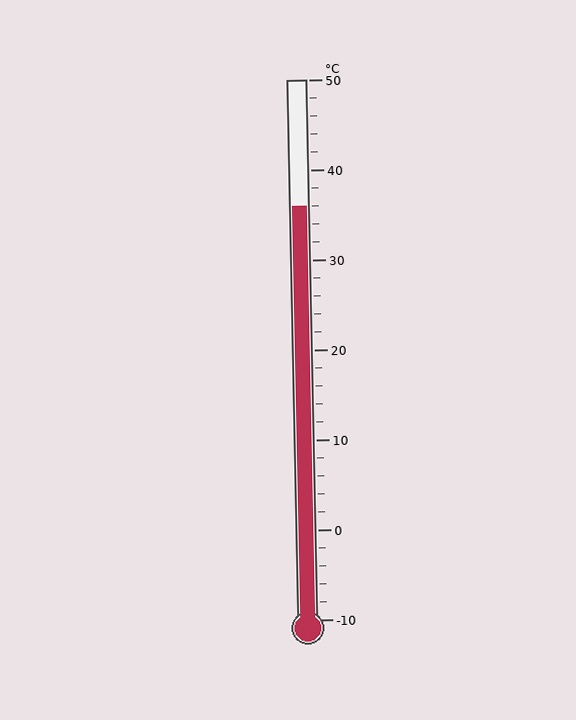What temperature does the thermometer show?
The thermometer shows approximately 36°C.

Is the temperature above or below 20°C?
The temperature is above 20°C.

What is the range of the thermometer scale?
The thermometer scale ranges from -10°C to 50°C.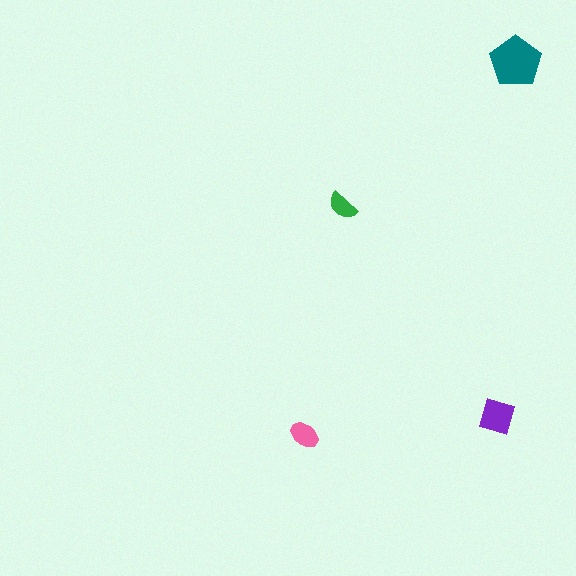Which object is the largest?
The teal pentagon.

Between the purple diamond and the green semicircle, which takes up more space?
The purple diamond.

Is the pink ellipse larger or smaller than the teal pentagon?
Smaller.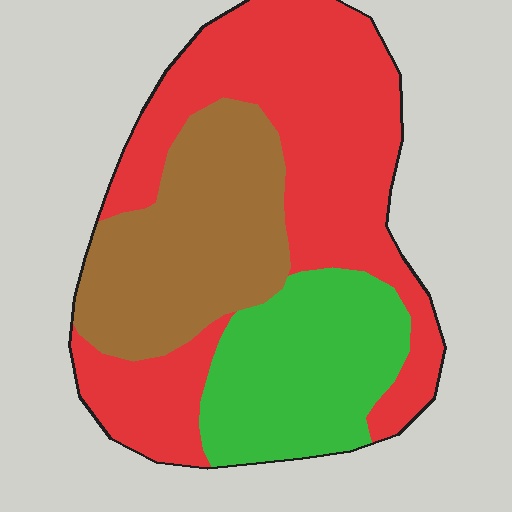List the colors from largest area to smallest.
From largest to smallest: red, brown, green.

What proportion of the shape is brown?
Brown takes up between a sixth and a third of the shape.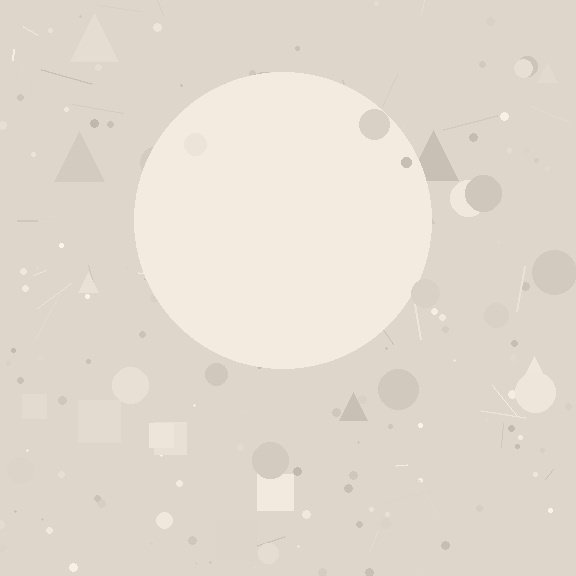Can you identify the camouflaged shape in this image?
The camouflaged shape is a circle.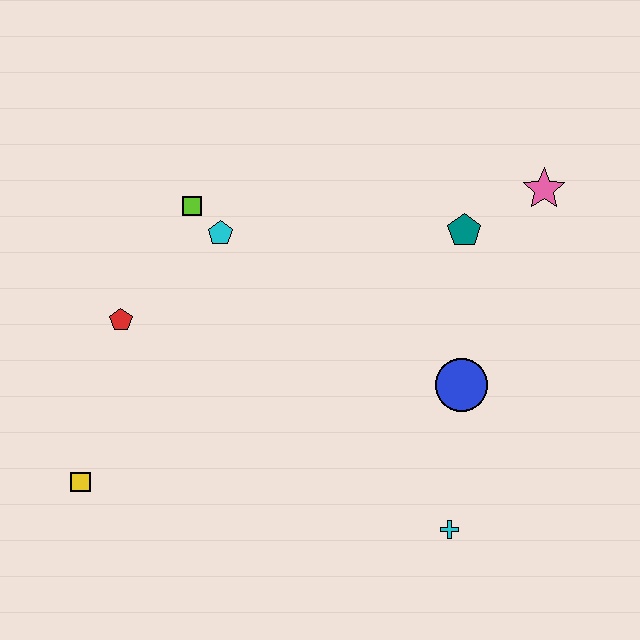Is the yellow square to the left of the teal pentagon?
Yes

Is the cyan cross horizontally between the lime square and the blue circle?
Yes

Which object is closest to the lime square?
The cyan pentagon is closest to the lime square.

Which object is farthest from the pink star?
The yellow square is farthest from the pink star.